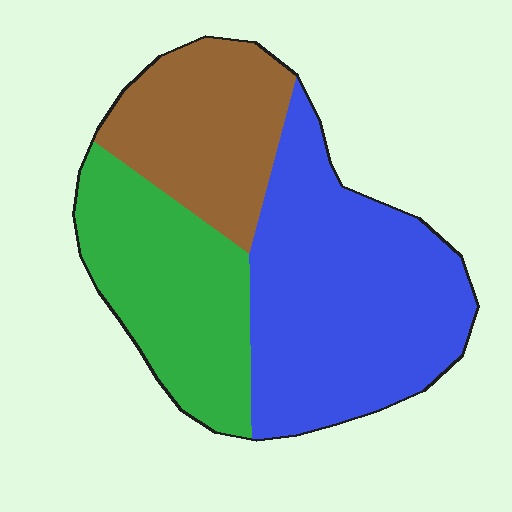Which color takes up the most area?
Blue, at roughly 45%.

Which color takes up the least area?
Brown, at roughly 25%.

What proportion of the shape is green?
Green takes up between a sixth and a third of the shape.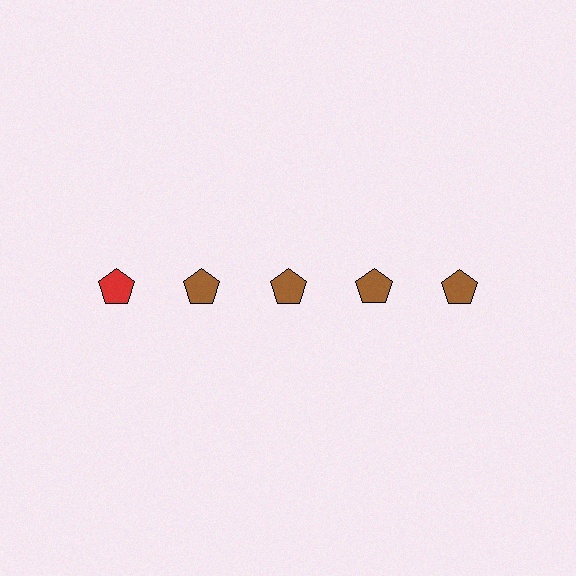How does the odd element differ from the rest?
It has a different color: red instead of brown.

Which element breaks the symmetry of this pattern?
The red pentagon in the top row, leftmost column breaks the symmetry. All other shapes are brown pentagons.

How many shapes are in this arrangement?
There are 5 shapes arranged in a grid pattern.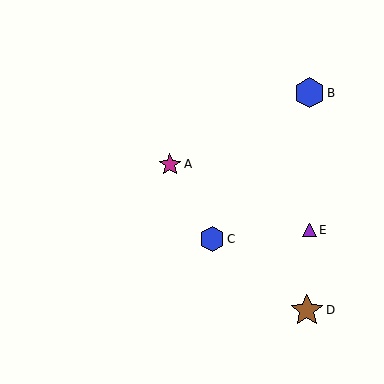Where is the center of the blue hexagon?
The center of the blue hexagon is at (212, 239).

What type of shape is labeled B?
Shape B is a blue hexagon.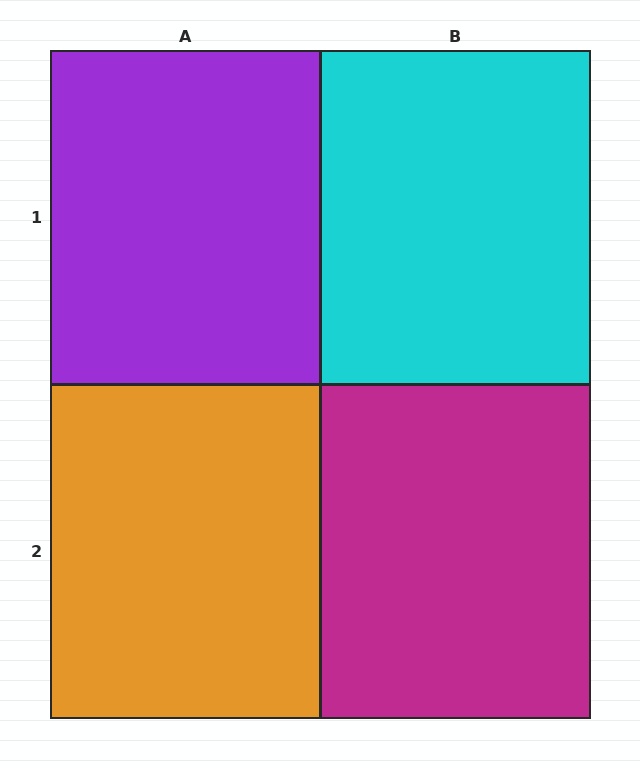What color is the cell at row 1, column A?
Purple.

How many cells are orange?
1 cell is orange.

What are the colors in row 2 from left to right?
Orange, magenta.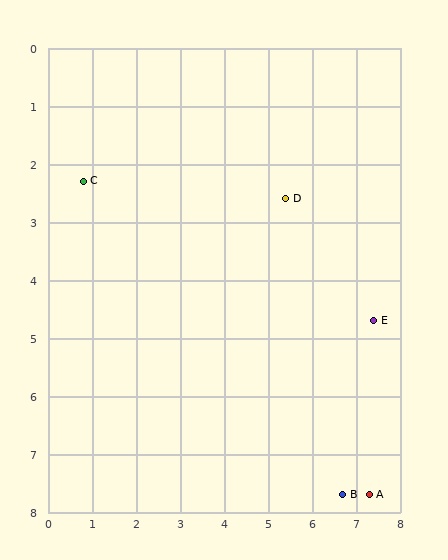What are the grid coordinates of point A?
Point A is at approximately (7.3, 7.7).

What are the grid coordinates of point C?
Point C is at approximately (0.8, 2.3).